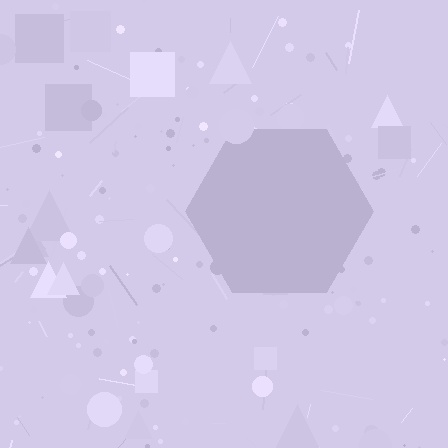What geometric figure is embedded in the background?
A hexagon is embedded in the background.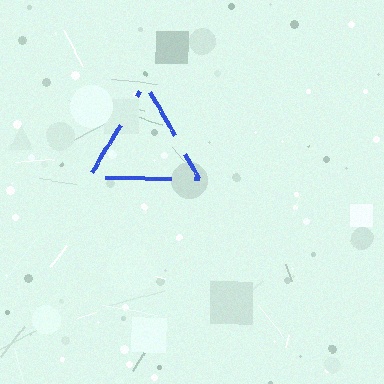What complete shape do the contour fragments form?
The contour fragments form a triangle.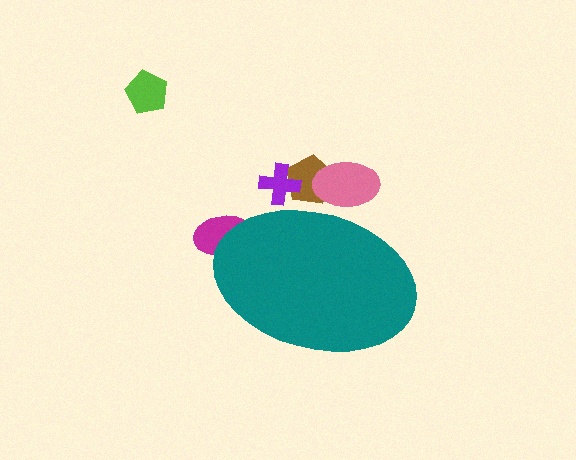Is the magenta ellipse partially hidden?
Yes, the magenta ellipse is partially hidden behind the teal ellipse.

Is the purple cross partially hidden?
Yes, the purple cross is partially hidden behind the teal ellipse.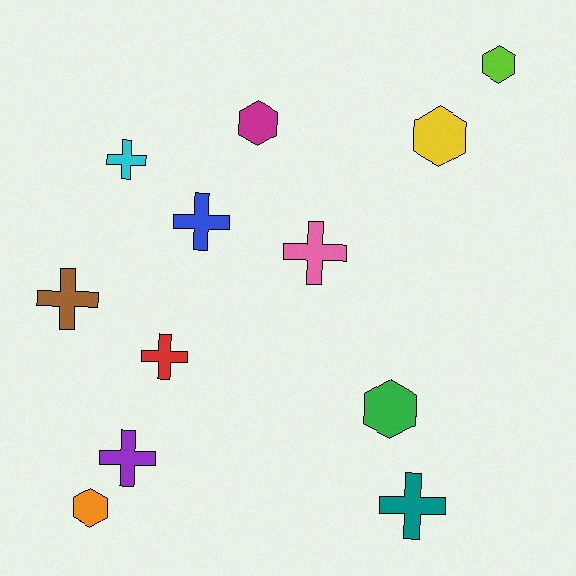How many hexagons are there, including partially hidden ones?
There are 5 hexagons.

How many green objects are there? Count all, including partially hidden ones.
There is 1 green object.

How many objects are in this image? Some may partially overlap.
There are 12 objects.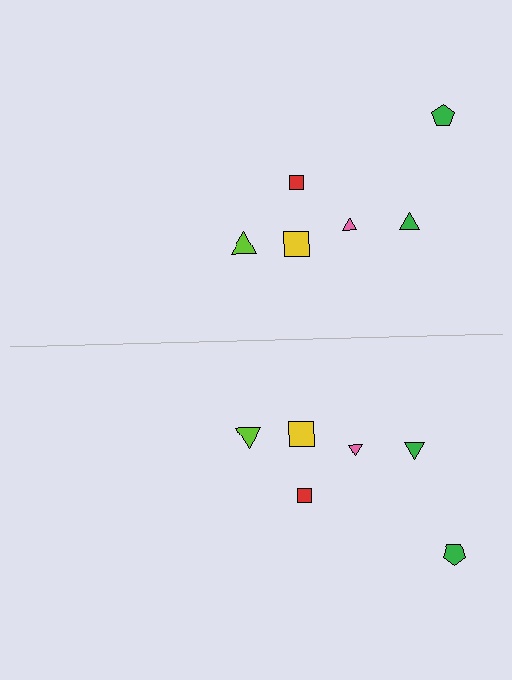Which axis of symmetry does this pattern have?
The pattern has a horizontal axis of symmetry running through the center of the image.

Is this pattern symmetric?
Yes, this pattern has bilateral (reflection) symmetry.